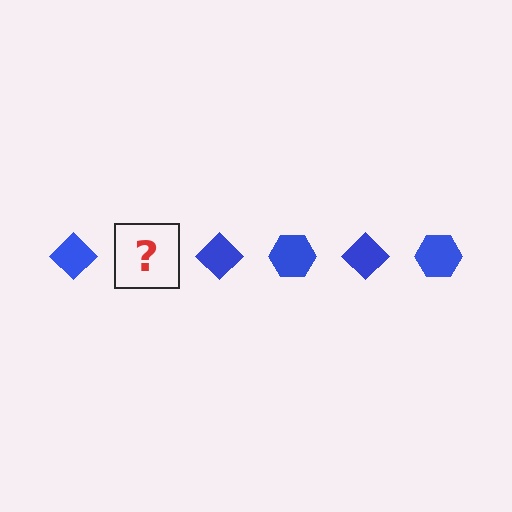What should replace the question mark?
The question mark should be replaced with a blue hexagon.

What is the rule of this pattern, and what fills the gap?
The rule is that the pattern cycles through diamond, hexagon shapes in blue. The gap should be filled with a blue hexagon.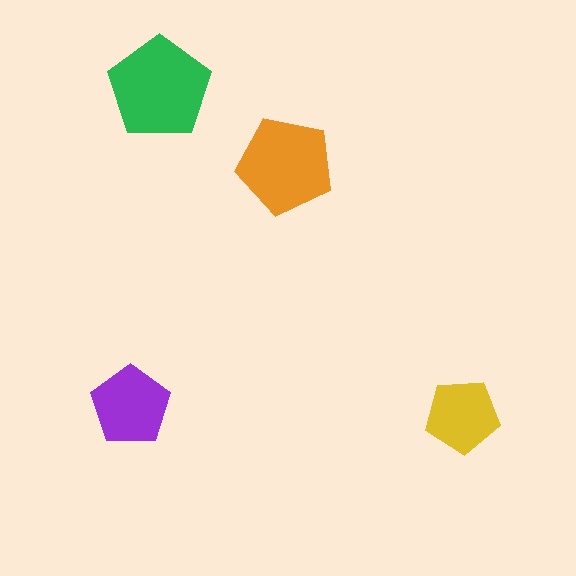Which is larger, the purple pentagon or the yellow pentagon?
The purple one.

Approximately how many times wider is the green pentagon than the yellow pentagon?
About 1.5 times wider.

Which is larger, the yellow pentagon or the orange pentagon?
The orange one.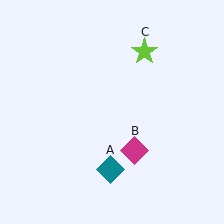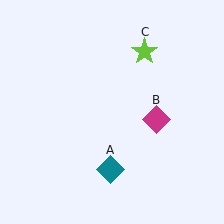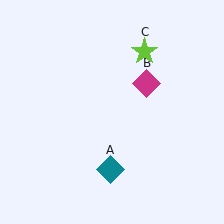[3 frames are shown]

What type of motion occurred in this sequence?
The magenta diamond (object B) rotated counterclockwise around the center of the scene.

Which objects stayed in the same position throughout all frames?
Teal diamond (object A) and lime star (object C) remained stationary.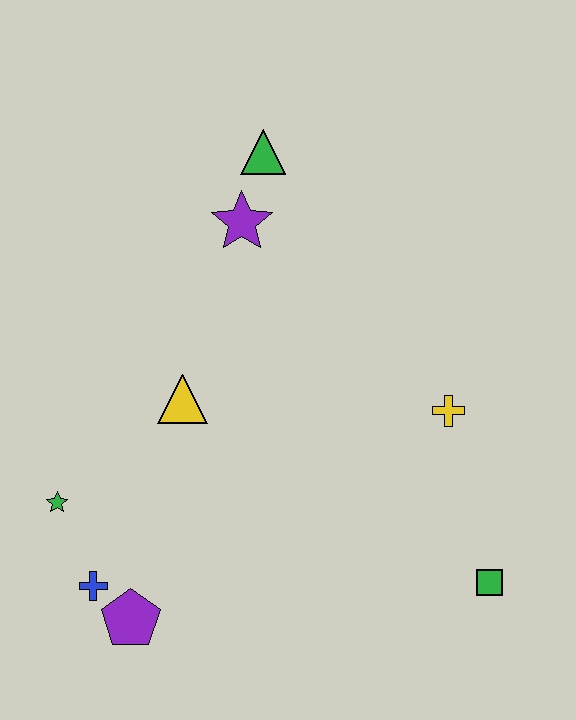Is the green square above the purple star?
No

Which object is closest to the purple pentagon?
The blue cross is closest to the purple pentagon.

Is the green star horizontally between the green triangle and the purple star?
No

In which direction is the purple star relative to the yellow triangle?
The purple star is above the yellow triangle.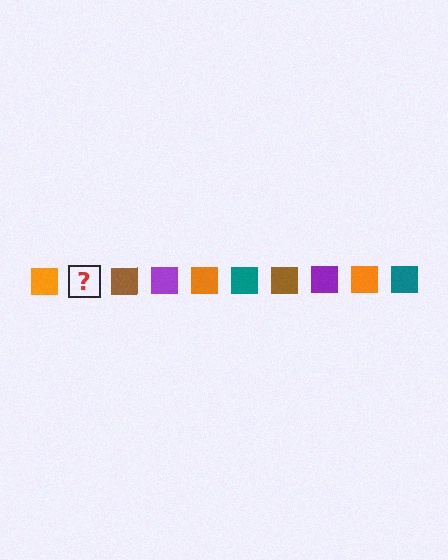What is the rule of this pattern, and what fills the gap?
The rule is that the pattern cycles through orange, teal, brown, purple squares. The gap should be filled with a teal square.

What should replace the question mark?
The question mark should be replaced with a teal square.